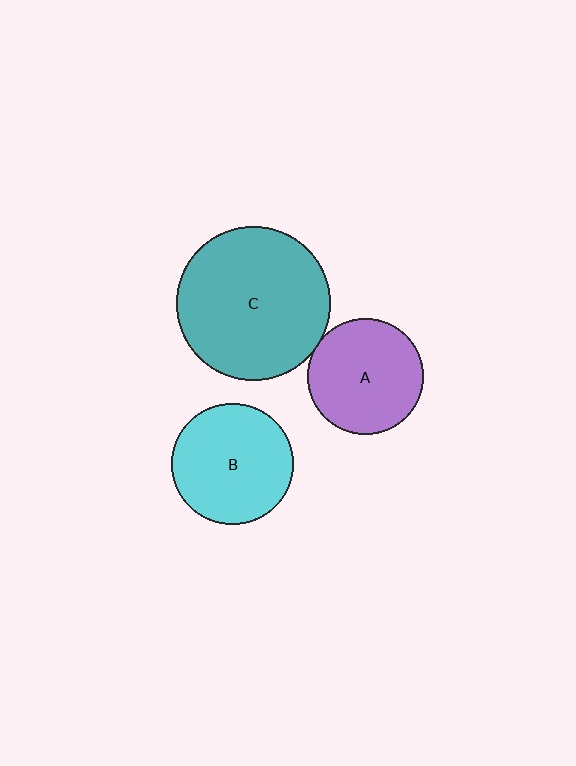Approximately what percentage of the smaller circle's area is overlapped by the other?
Approximately 5%.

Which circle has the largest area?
Circle C (teal).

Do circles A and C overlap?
Yes.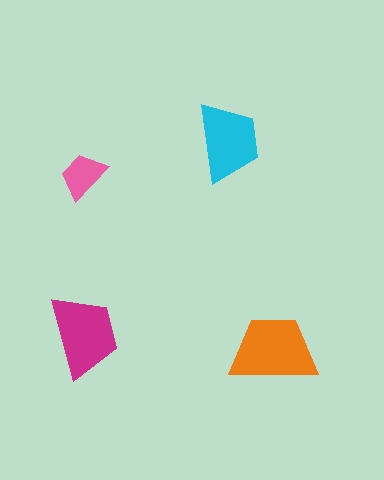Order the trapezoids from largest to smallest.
the orange one, the magenta one, the cyan one, the pink one.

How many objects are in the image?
There are 4 objects in the image.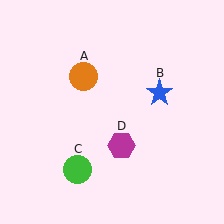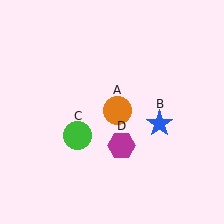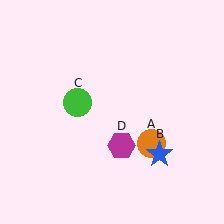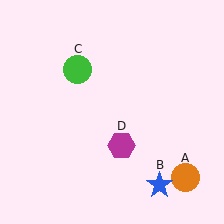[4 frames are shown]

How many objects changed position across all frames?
3 objects changed position: orange circle (object A), blue star (object B), green circle (object C).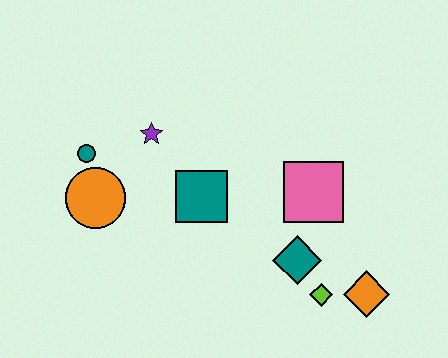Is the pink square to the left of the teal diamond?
No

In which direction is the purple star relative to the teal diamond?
The purple star is to the left of the teal diamond.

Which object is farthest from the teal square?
The orange diamond is farthest from the teal square.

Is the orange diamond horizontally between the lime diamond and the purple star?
No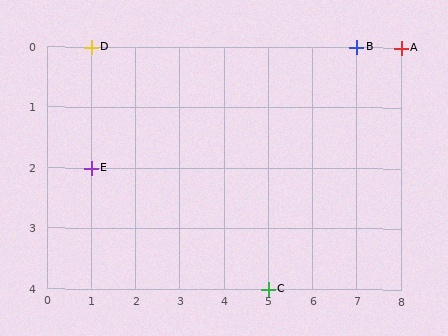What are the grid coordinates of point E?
Point E is at grid coordinates (1, 2).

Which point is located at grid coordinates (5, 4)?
Point C is at (5, 4).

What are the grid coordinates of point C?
Point C is at grid coordinates (5, 4).